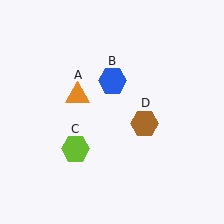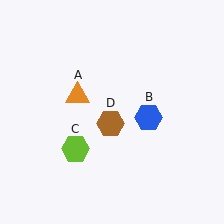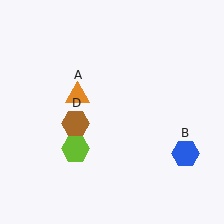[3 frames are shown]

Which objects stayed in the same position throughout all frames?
Orange triangle (object A) and lime hexagon (object C) remained stationary.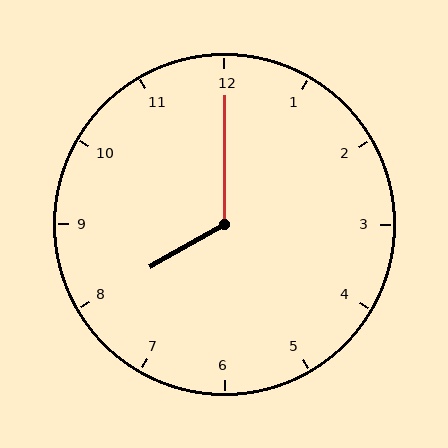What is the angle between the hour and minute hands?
Approximately 120 degrees.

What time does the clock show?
8:00.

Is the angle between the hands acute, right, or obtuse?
It is obtuse.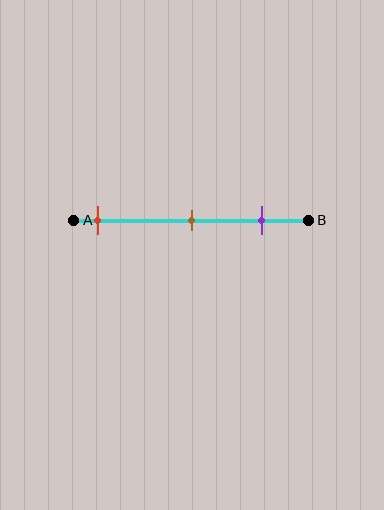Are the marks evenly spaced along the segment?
Yes, the marks are approximately evenly spaced.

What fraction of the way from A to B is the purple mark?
The purple mark is approximately 80% (0.8) of the way from A to B.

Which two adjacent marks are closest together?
The brown and purple marks are the closest adjacent pair.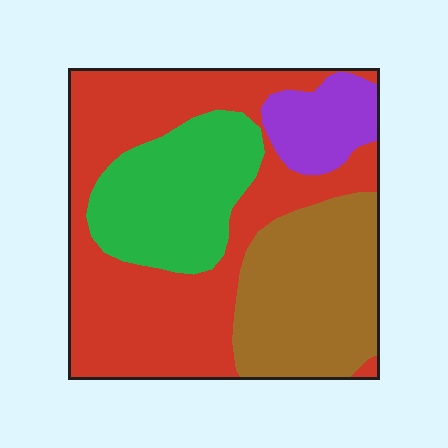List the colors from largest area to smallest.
From largest to smallest: red, brown, green, purple.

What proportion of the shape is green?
Green takes up about one fifth (1/5) of the shape.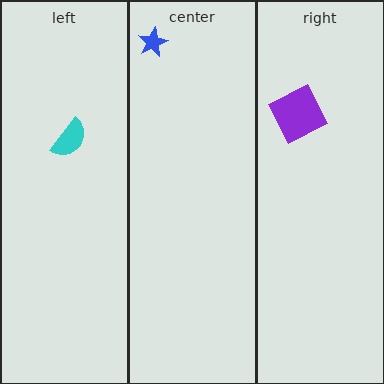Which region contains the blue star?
The center region.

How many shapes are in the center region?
1.